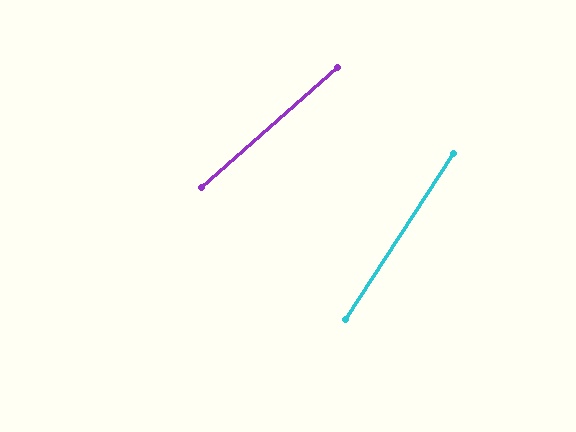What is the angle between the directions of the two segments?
Approximately 16 degrees.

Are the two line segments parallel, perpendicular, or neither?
Neither parallel nor perpendicular — they differ by about 16°.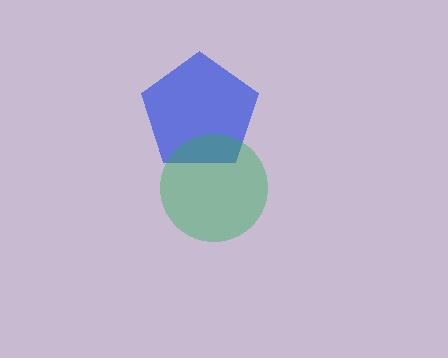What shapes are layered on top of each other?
The layered shapes are: a blue pentagon, a green circle.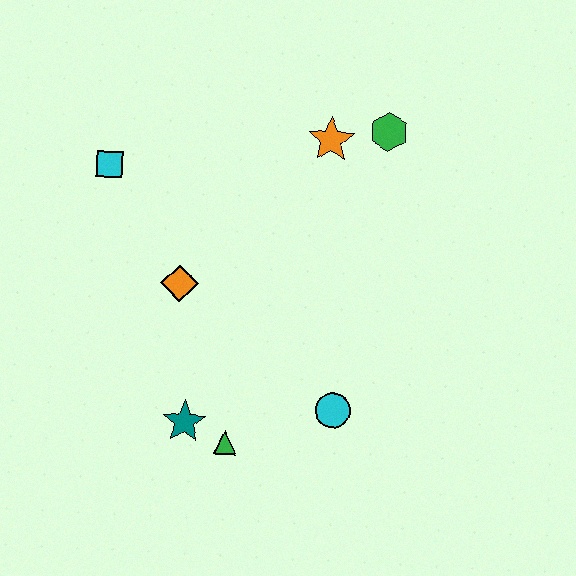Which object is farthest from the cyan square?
The cyan circle is farthest from the cyan square.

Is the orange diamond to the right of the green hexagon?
No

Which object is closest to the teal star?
The green triangle is closest to the teal star.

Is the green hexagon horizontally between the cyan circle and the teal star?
No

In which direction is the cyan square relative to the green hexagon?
The cyan square is to the left of the green hexagon.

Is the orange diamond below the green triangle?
No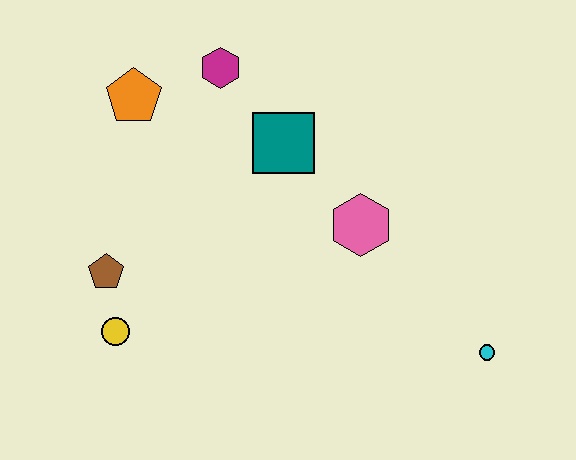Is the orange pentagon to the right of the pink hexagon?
No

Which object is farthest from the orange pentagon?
The cyan circle is farthest from the orange pentagon.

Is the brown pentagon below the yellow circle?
No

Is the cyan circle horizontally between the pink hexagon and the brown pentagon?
No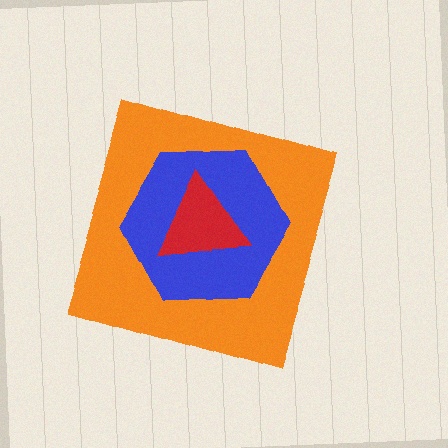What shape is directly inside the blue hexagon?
The red triangle.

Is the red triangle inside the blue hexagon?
Yes.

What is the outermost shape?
The orange diamond.